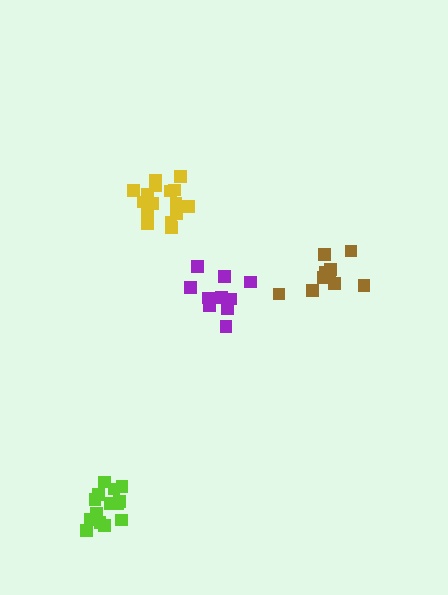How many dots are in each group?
Group 1: 16 dots, Group 2: 10 dots, Group 3: 14 dots, Group 4: 10 dots (50 total).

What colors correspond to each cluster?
The clusters are colored: yellow, brown, lime, purple.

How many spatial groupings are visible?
There are 4 spatial groupings.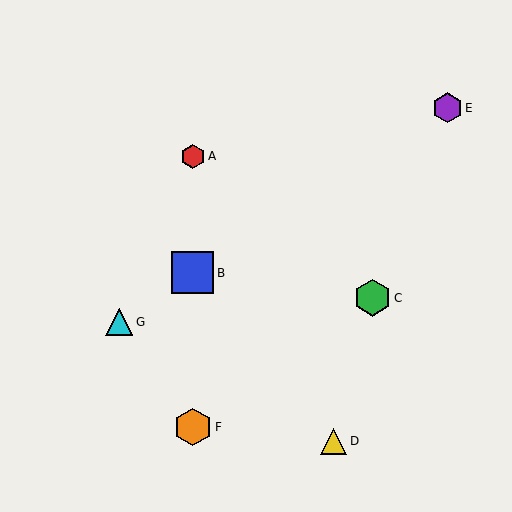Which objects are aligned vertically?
Objects A, B, F are aligned vertically.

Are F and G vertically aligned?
No, F is at x≈193 and G is at x≈119.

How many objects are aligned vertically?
3 objects (A, B, F) are aligned vertically.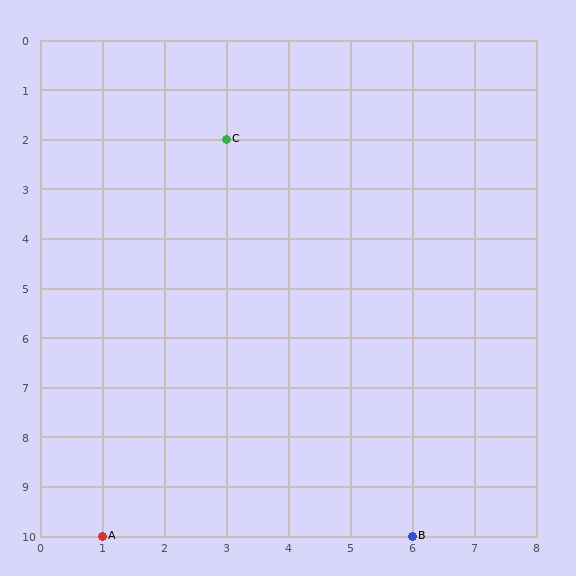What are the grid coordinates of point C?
Point C is at grid coordinates (3, 2).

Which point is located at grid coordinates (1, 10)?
Point A is at (1, 10).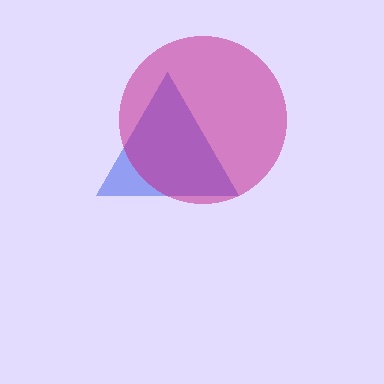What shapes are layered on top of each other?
The layered shapes are: a blue triangle, a magenta circle.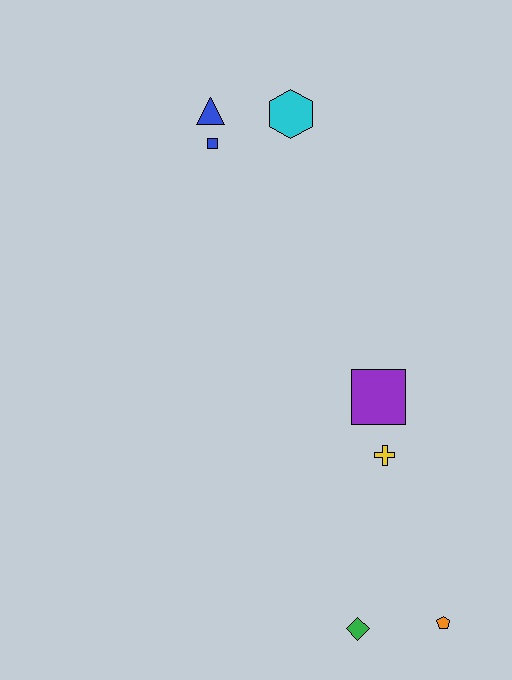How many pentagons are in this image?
There is 1 pentagon.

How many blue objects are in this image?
There are 2 blue objects.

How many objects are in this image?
There are 7 objects.